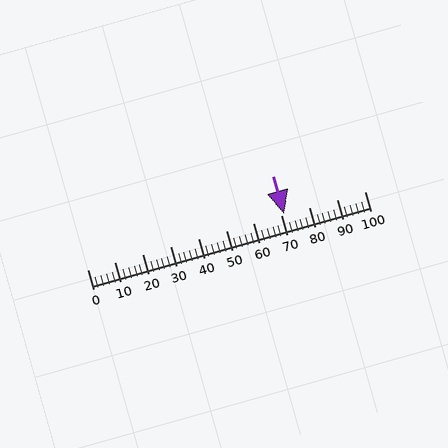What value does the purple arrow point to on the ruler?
The purple arrow points to approximately 71.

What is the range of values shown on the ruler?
The ruler shows values from 0 to 100.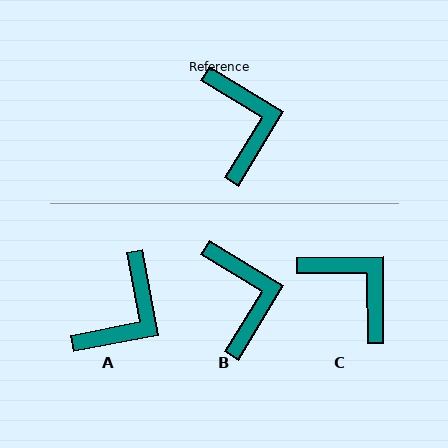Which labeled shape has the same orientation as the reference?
B.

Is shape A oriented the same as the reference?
No, it is off by about 48 degrees.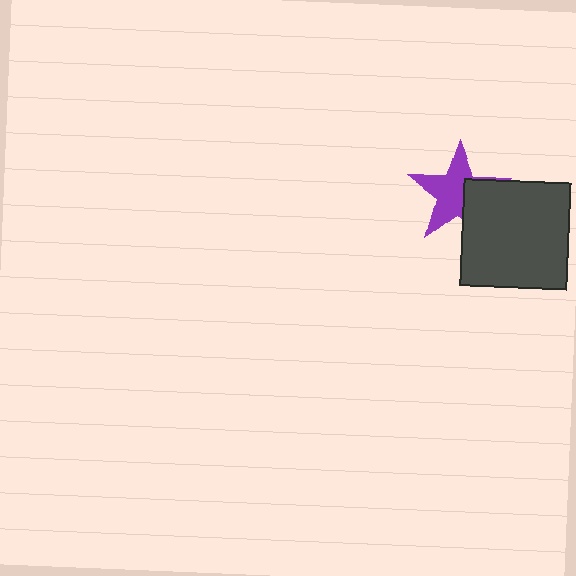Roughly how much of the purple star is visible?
Most of it is visible (roughly 65%).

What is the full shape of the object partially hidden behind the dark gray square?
The partially hidden object is a purple star.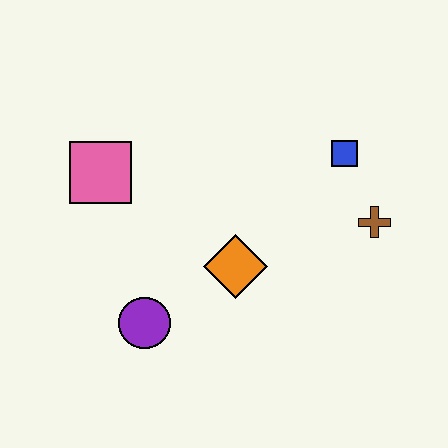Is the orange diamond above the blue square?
No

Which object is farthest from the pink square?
The brown cross is farthest from the pink square.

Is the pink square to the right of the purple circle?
No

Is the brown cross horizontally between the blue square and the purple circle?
No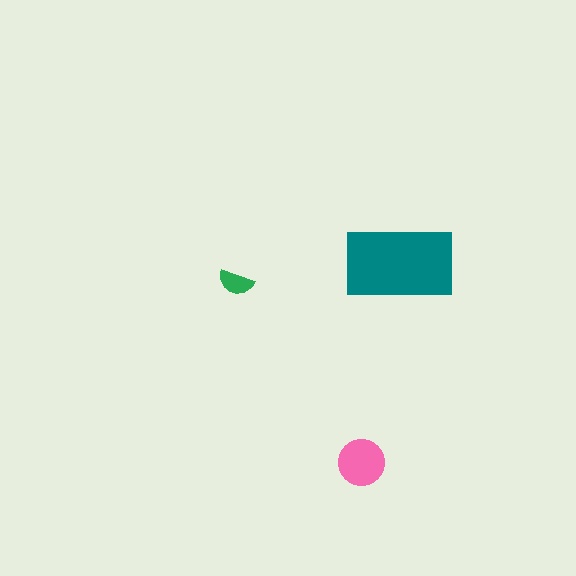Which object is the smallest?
The green semicircle.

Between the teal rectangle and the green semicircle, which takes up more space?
The teal rectangle.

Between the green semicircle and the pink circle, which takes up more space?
The pink circle.